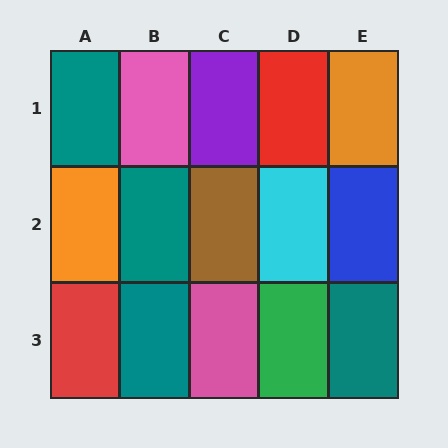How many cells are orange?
2 cells are orange.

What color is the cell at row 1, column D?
Red.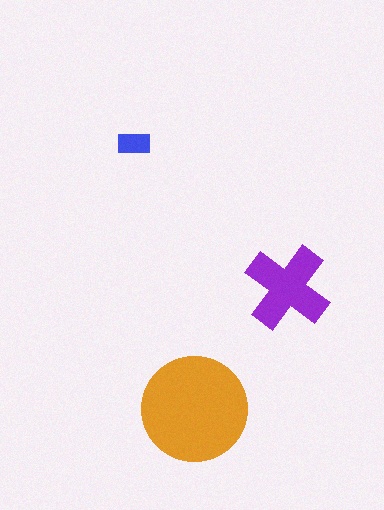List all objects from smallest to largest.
The blue rectangle, the purple cross, the orange circle.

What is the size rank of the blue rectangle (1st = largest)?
3rd.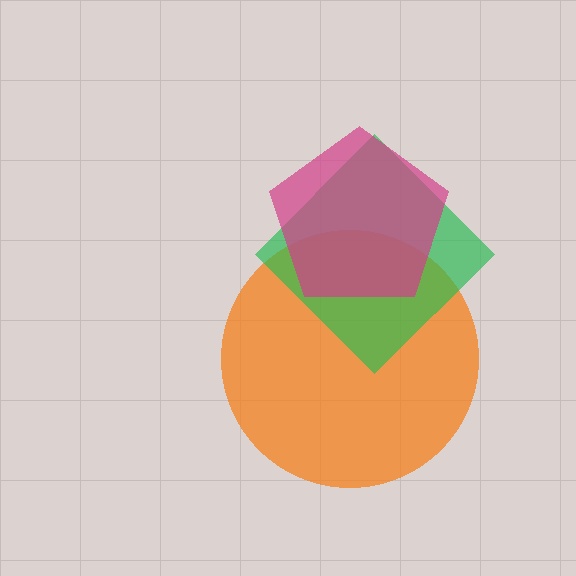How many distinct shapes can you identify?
There are 3 distinct shapes: an orange circle, a green diamond, a magenta pentagon.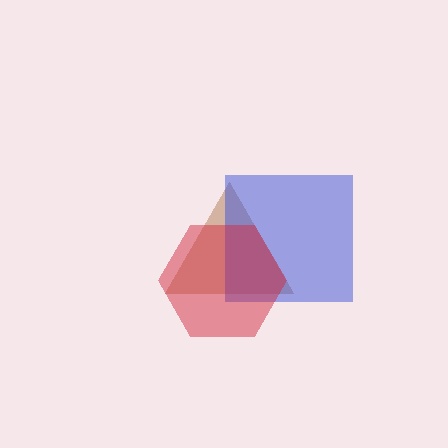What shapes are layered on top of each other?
The layered shapes are: a brown triangle, a blue square, a red hexagon.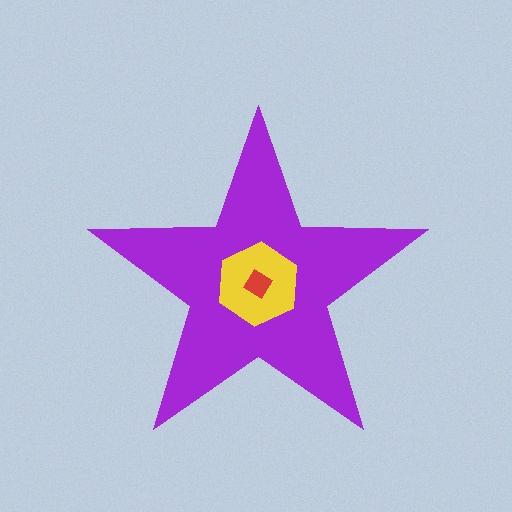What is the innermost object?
The red diamond.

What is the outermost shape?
The purple star.